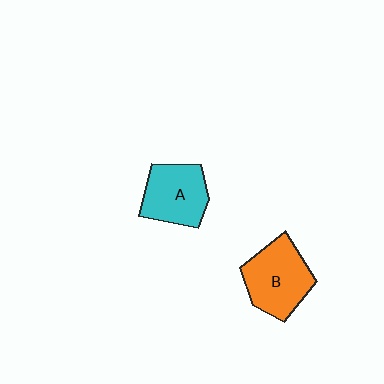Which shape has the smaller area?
Shape A (cyan).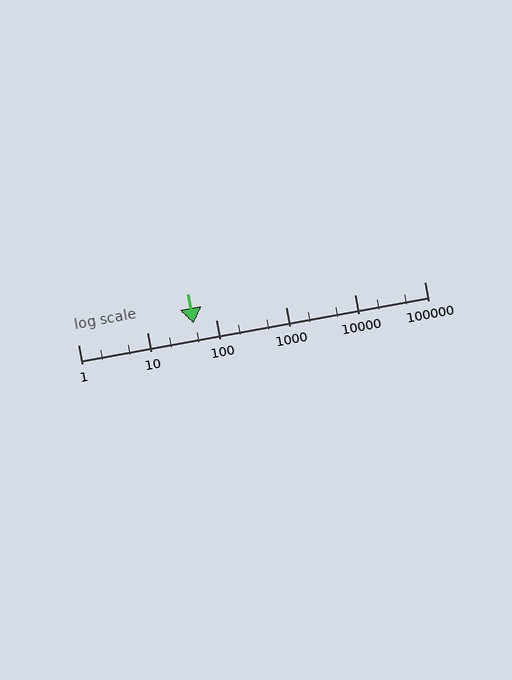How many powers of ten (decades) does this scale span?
The scale spans 5 decades, from 1 to 100000.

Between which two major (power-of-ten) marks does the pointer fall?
The pointer is between 10 and 100.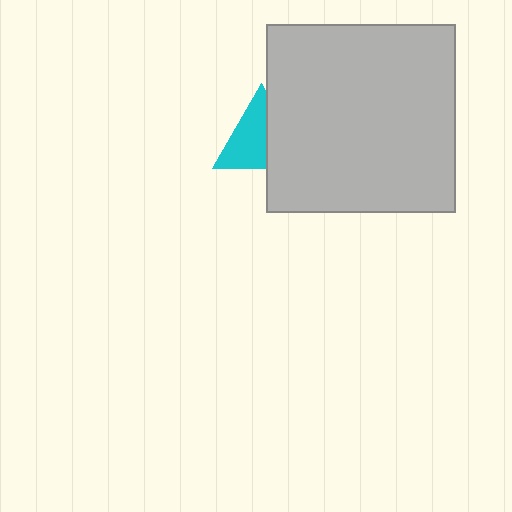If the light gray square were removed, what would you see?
You would see the complete cyan triangle.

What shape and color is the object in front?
The object in front is a light gray square.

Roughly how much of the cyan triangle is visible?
About half of it is visible (roughly 58%).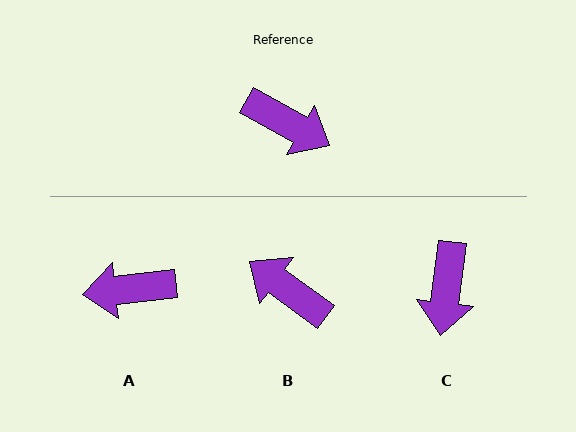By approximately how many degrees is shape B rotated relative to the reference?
Approximately 173 degrees counter-clockwise.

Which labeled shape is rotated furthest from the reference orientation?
B, about 173 degrees away.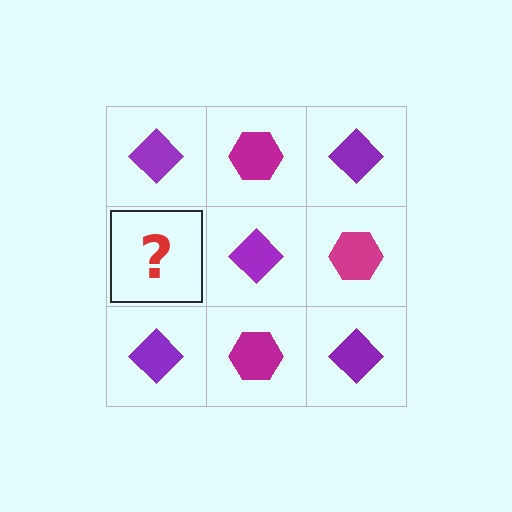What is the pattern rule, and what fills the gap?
The rule is that it alternates purple diamond and magenta hexagon in a checkerboard pattern. The gap should be filled with a magenta hexagon.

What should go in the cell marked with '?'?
The missing cell should contain a magenta hexagon.